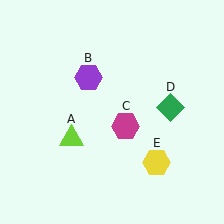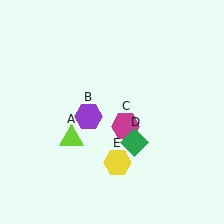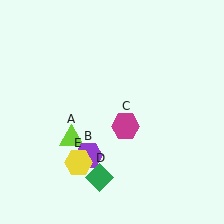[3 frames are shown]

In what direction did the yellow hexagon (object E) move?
The yellow hexagon (object E) moved left.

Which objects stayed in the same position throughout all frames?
Lime triangle (object A) and magenta hexagon (object C) remained stationary.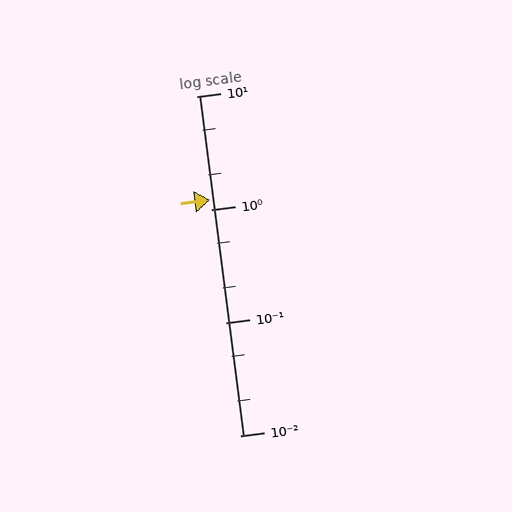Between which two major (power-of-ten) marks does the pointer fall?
The pointer is between 1 and 10.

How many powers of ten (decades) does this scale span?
The scale spans 3 decades, from 0.01 to 10.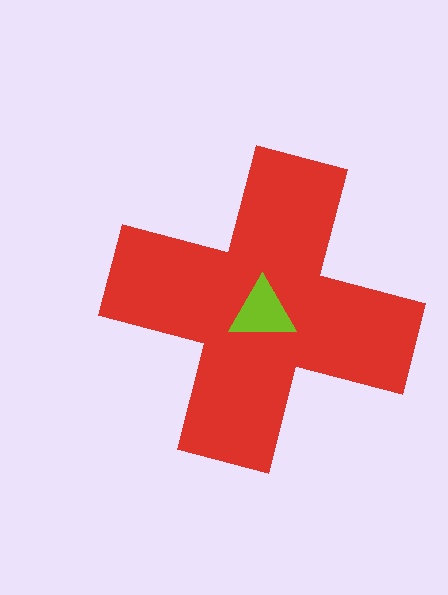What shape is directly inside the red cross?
The lime triangle.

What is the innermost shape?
The lime triangle.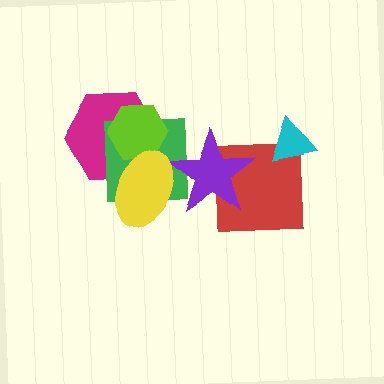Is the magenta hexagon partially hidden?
Yes, it is partially covered by another shape.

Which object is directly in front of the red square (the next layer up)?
The purple star is directly in front of the red square.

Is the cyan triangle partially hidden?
No, no other shape covers it.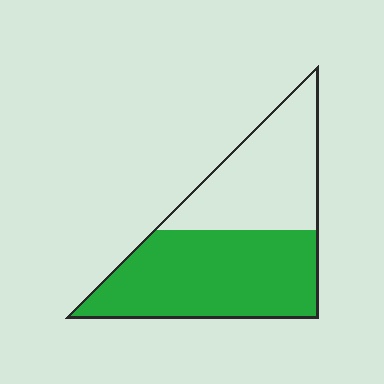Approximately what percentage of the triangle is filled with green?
Approximately 60%.